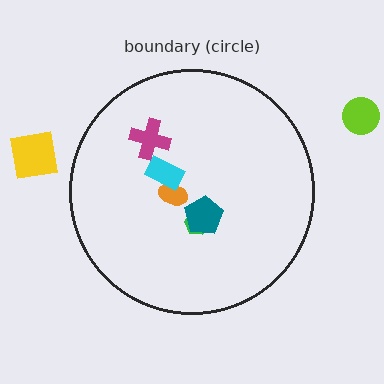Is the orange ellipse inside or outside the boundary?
Inside.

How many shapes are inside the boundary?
5 inside, 2 outside.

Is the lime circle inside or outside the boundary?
Outside.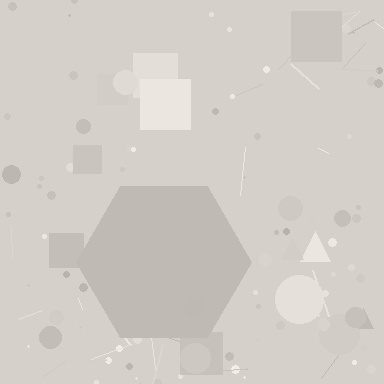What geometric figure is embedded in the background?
A hexagon is embedded in the background.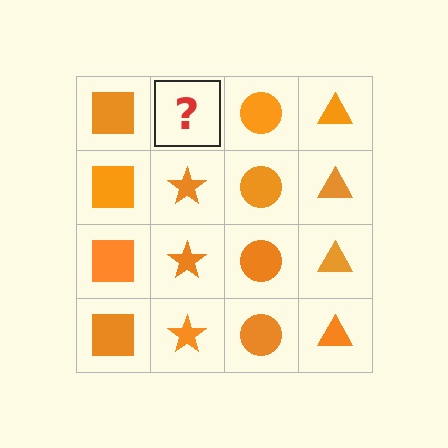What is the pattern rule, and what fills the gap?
The rule is that each column has a consistent shape. The gap should be filled with an orange star.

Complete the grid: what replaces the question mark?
The question mark should be replaced with an orange star.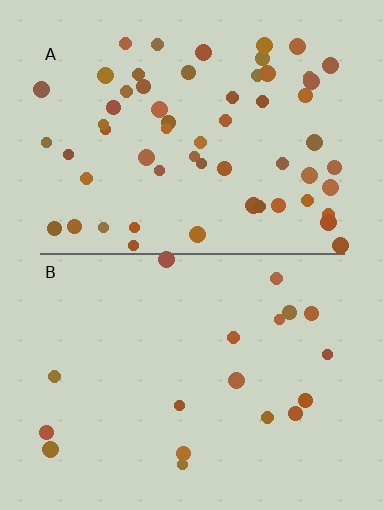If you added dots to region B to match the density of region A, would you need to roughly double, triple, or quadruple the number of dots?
Approximately triple.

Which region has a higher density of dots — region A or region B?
A (the top).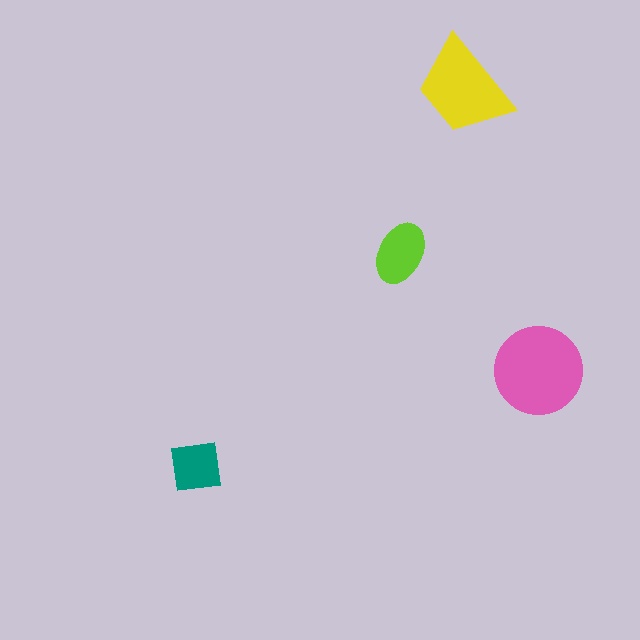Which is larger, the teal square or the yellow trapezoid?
The yellow trapezoid.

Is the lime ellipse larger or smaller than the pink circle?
Smaller.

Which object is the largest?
The pink circle.